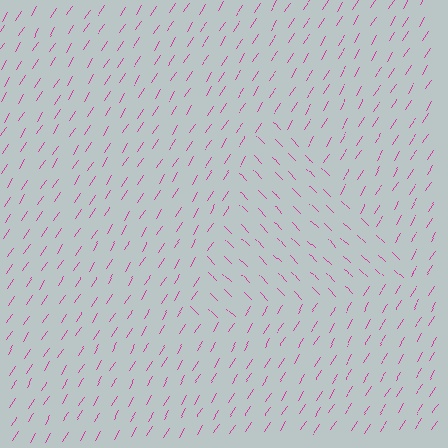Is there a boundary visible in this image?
Yes, there is a texture boundary formed by a change in line orientation.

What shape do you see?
I see a triangle.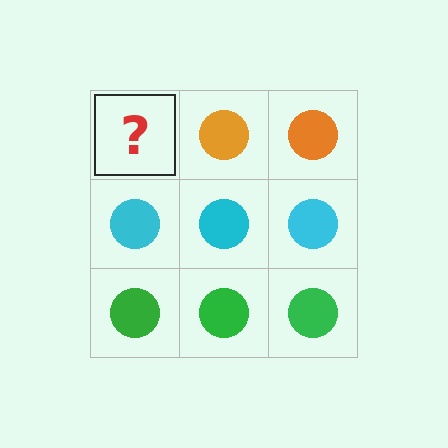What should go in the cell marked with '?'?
The missing cell should contain an orange circle.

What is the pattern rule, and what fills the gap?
The rule is that each row has a consistent color. The gap should be filled with an orange circle.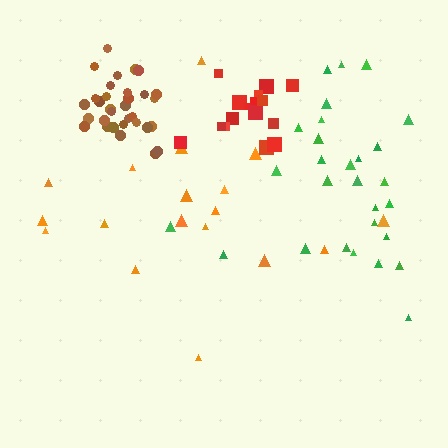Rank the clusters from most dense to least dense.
brown, red, green, orange.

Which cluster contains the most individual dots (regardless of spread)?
Brown (32).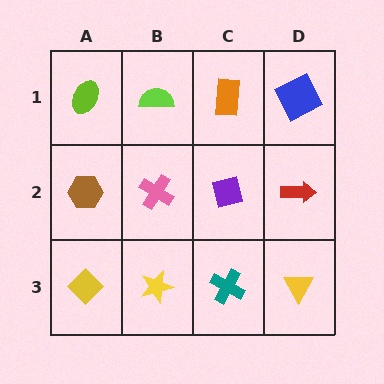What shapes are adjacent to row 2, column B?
A lime semicircle (row 1, column B), a yellow star (row 3, column B), a brown hexagon (row 2, column A), a purple square (row 2, column C).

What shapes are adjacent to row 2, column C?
An orange rectangle (row 1, column C), a teal cross (row 3, column C), a pink cross (row 2, column B), a red arrow (row 2, column D).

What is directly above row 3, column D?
A red arrow.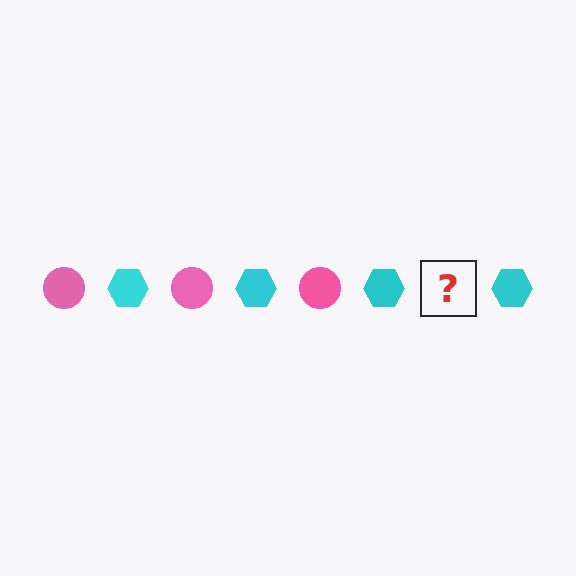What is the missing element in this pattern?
The missing element is a pink circle.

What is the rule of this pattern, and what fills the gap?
The rule is that the pattern alternates between pink circle and cyan hexagon. The gap should be filled with a pink circle.